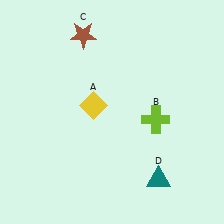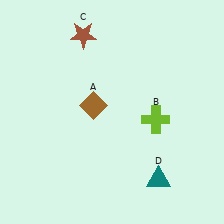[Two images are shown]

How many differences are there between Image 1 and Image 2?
There is 1 difference between the two images.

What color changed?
The diamond (A) changed from yellow in Image 1 to brown in Image 2.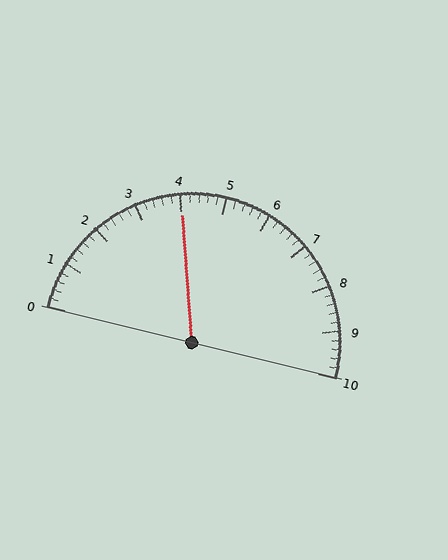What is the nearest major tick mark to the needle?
The nearest major tick mark is 4.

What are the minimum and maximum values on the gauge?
The gauge ranges from 0 to 10.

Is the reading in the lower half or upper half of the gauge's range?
The reading is in the lower half of the range (0 to 10).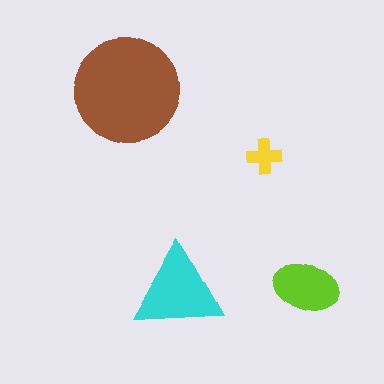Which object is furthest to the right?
The lime ellipse is rightmost.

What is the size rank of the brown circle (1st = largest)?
1st.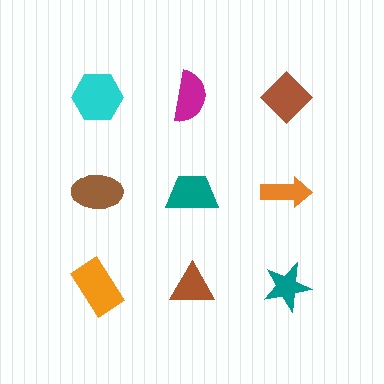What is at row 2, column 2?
A teal trapezoid.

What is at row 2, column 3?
An orange arrow.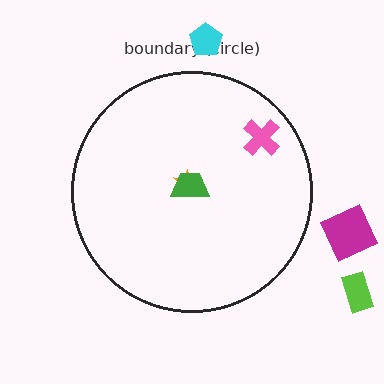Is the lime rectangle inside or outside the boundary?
Outside.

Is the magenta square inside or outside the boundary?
Outside.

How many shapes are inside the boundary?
3 inside, 3 outside.